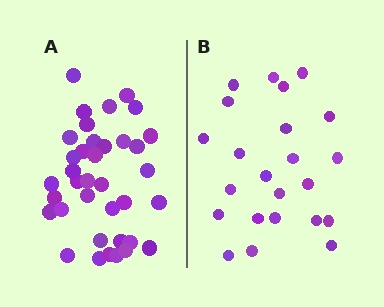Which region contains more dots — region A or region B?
Region A (the left region) has more dots.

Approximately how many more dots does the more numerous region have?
Region A has approximately 15 more dots than region B.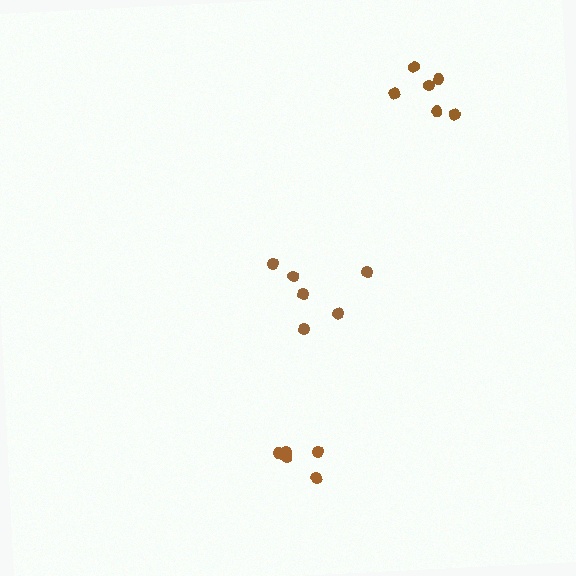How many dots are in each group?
Group 1: 6 dots, Group 2: 6 dots, Group 3: 6 dots (18 total).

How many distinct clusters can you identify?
There are 3 distinct clusters.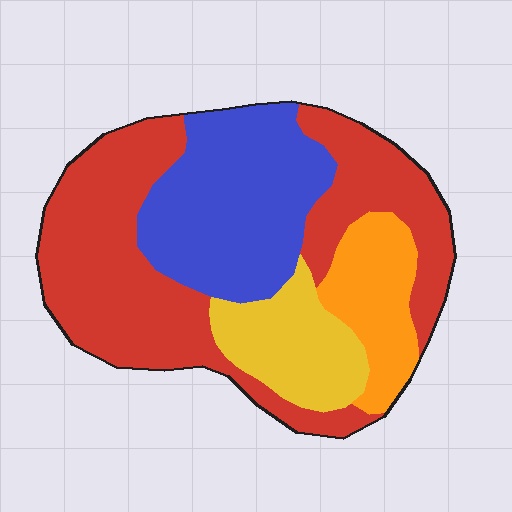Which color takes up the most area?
Red, at roughly 45%.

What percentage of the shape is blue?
Blue covers 27% of the shape.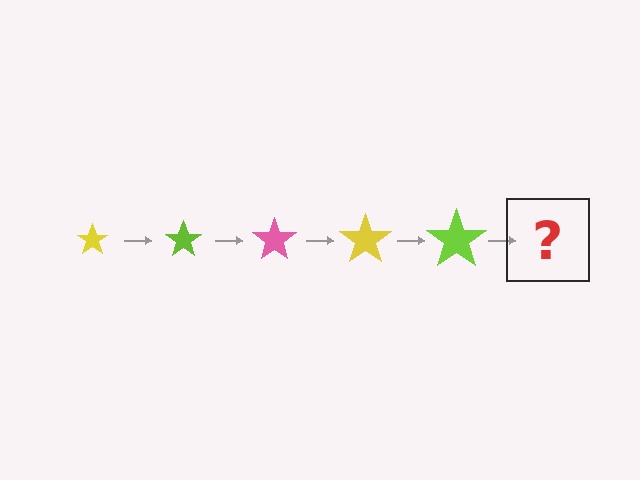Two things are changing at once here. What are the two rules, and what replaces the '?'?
The two rules are that the star grows larger each step and the color cycles through yellow, lime, and pink. The '?' should be a pink star, larger than the previous one.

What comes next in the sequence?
The next element should be a pink star, larger than the previous one.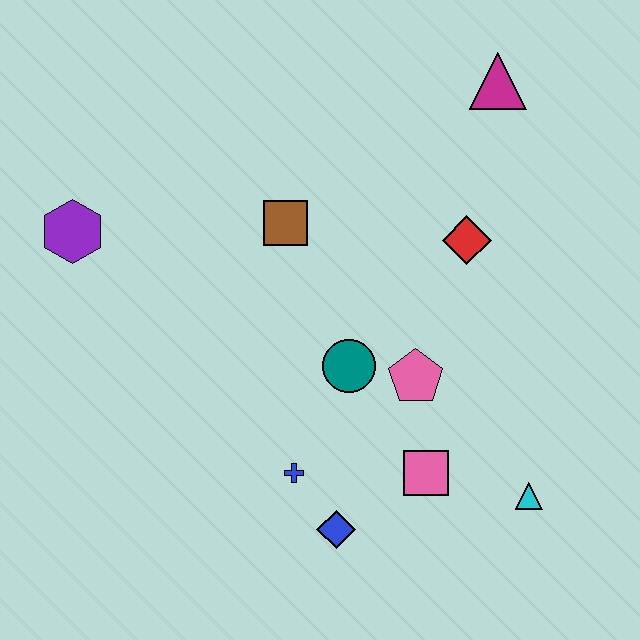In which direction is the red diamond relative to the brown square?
The red diamond is to the right of the brown square.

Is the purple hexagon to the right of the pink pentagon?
No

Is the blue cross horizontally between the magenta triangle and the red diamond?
No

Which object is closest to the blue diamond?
The blue cross is closest to the blue diamond.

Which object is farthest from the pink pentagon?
The purple hexagon is farthest from the pink pentagon.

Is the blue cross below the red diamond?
Yes